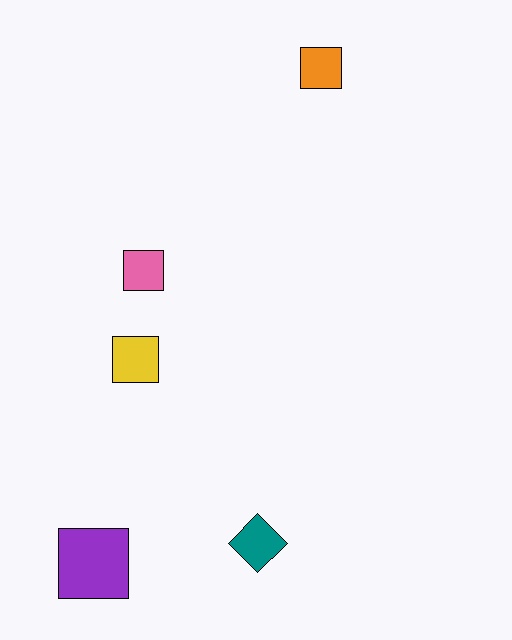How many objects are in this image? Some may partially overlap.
There are 5 objects.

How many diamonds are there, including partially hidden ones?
There is 1 diamond.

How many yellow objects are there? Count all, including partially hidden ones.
There is 1 yellow object.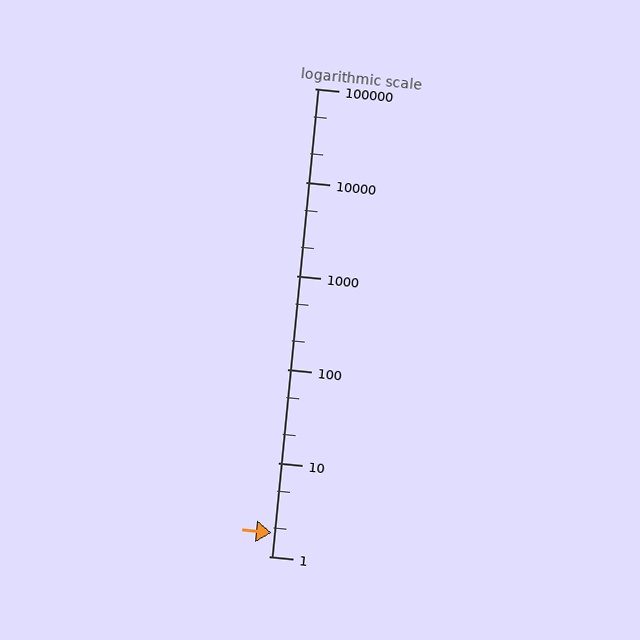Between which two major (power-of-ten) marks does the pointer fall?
The pointer is between 1 and 10.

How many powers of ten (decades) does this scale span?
The scale spans 5 decades, from 1 to 100000.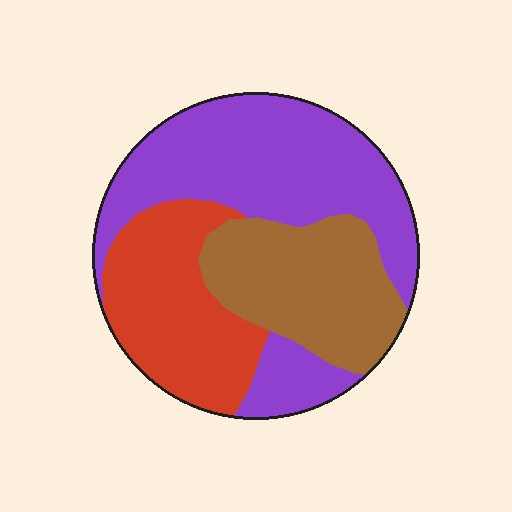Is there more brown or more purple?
Purple.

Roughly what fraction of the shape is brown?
Brown covers 27% of the shape.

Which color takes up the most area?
Purple, at roughly 45%.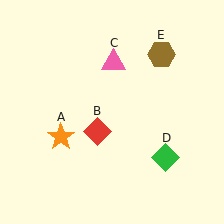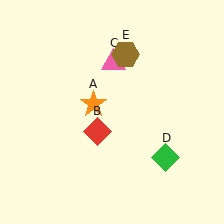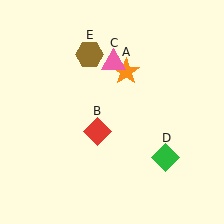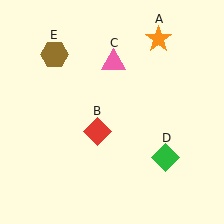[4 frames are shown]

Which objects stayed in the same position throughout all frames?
Red diamond (object B) and pink triangle (object C) and green diamond (object D) remained stationary.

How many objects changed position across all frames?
2 objects changed position: orange star (object A), brown hexagon (object E).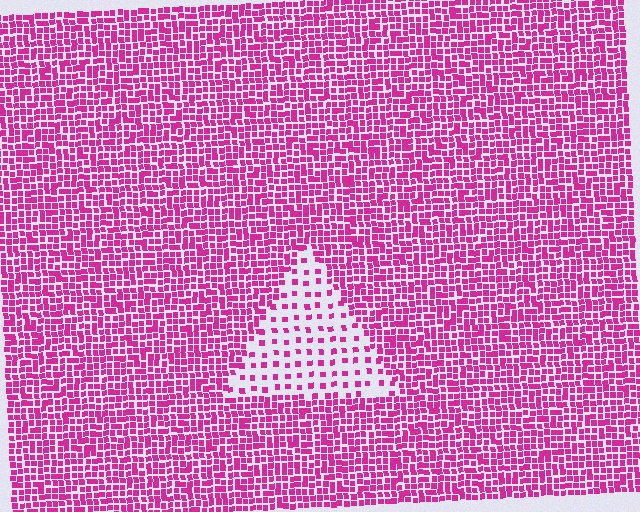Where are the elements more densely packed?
The elements are more densely packed outside the triangle boundary.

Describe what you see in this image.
The image contains small magenta elements arranged at two different densities. A triangle-shaped region is visible where the elements are less densely packed than the surrounding area.